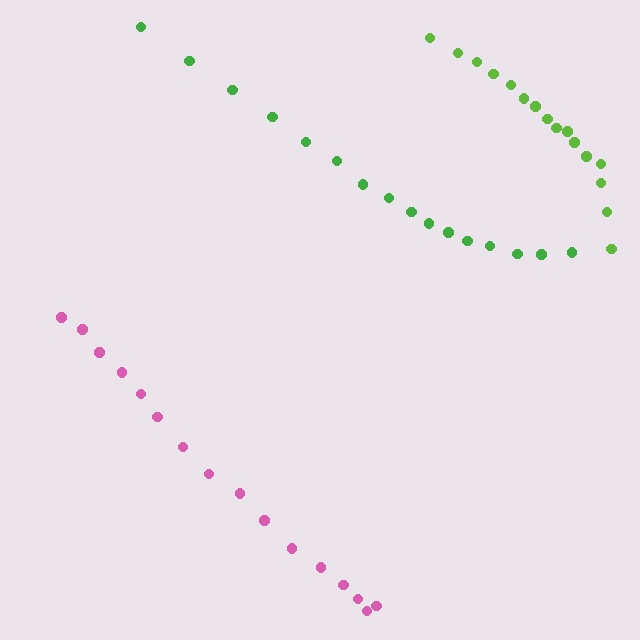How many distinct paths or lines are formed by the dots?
There are 3 distinct paths.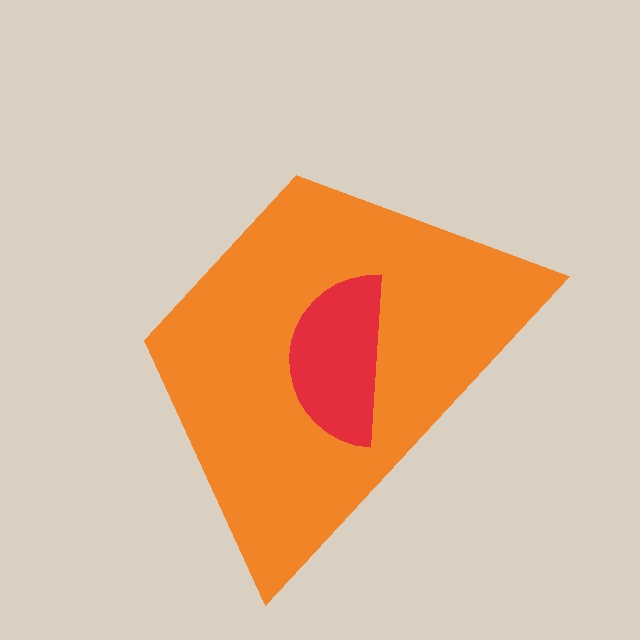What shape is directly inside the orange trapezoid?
The red semicircle.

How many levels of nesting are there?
2.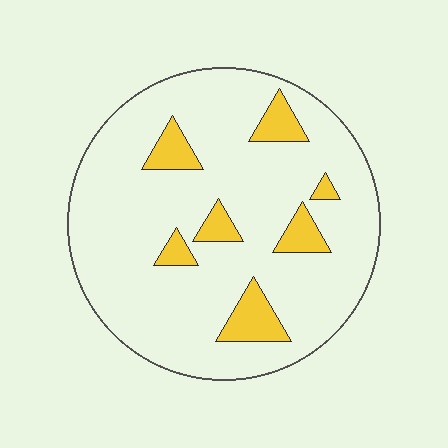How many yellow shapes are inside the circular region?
7.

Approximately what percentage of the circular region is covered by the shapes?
Approximately 15%.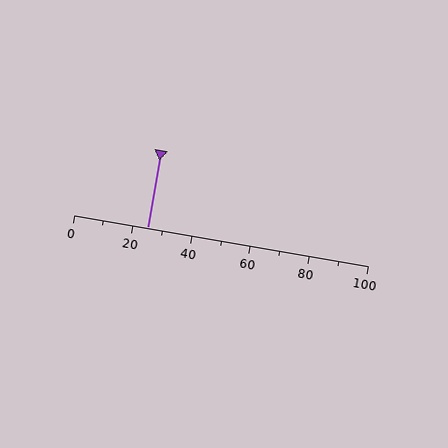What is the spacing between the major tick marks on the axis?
The major ticks are spaced 20 apart.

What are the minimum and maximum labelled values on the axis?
The axis runs from 0 to 100.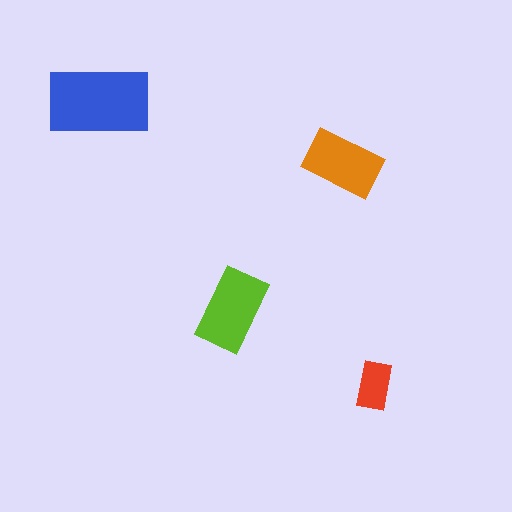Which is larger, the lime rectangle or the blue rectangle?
The blue one.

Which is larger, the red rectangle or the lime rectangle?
The lime one.